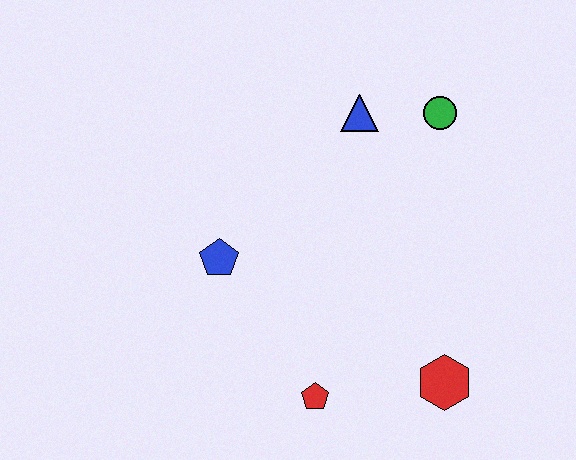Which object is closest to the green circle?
The blue triangle is closest to the green circle.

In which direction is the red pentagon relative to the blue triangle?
The red pentagon is below the blue triangle.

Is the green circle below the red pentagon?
No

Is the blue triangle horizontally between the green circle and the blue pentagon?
Yes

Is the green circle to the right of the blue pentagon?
Yes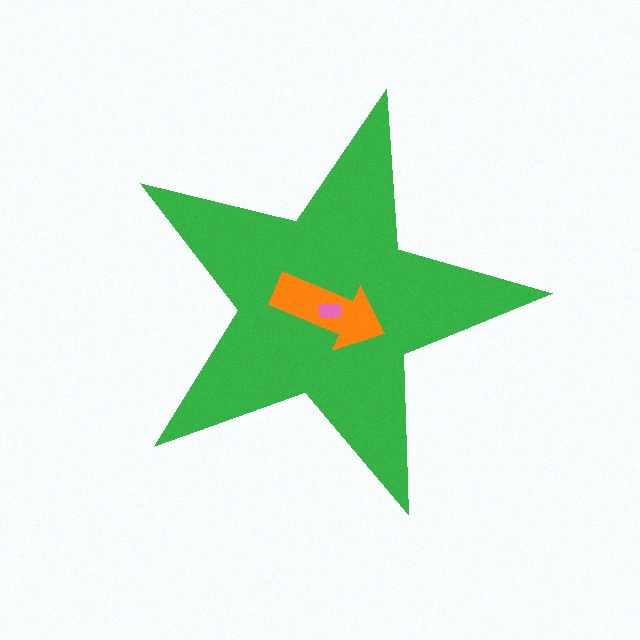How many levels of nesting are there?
3.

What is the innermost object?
The pink rectangle.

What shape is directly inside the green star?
The orange arrow.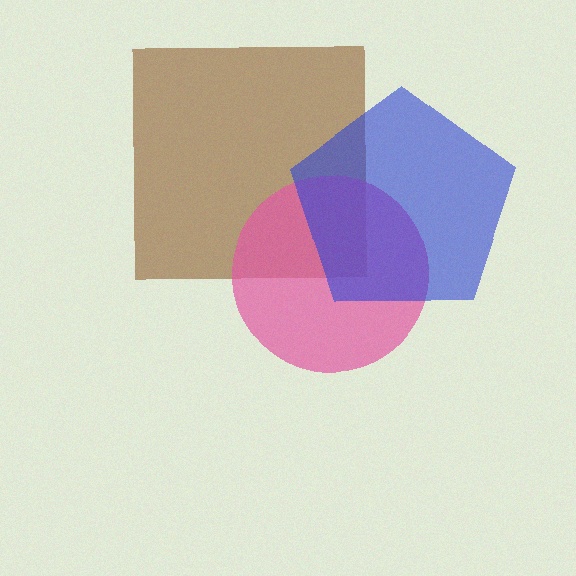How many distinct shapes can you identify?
There are 3 distinct shapes: a brown square, a pink circle, a blue pentagon.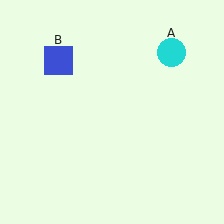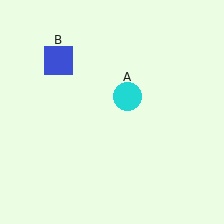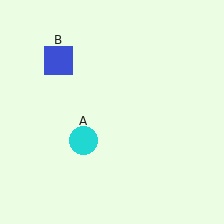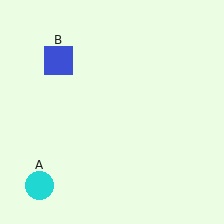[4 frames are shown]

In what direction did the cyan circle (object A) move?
The cyan circle (object A) moved down and to the left.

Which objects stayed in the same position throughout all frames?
Blue square (object B) remained stationary.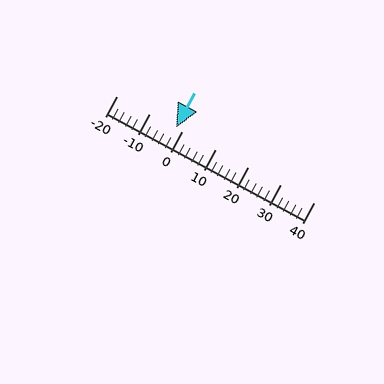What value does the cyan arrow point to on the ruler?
The cyan arrow points to approximately -2.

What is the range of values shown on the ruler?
The ruler shows values from -20 to 40.